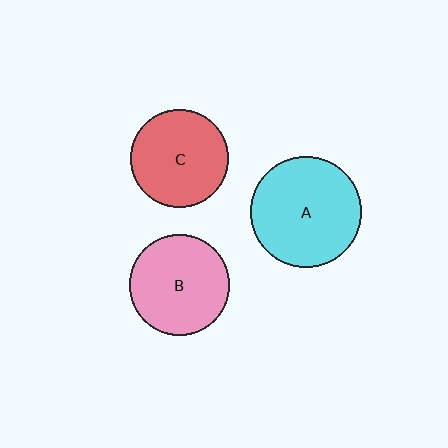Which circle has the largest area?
Circle A (cyan).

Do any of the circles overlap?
No, none of the circles overlap.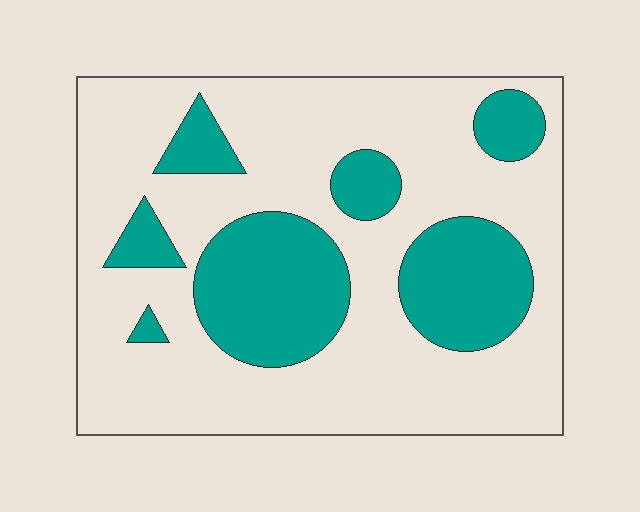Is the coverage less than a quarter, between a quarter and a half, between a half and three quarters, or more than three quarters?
Between a quarter and a half.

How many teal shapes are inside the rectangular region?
7.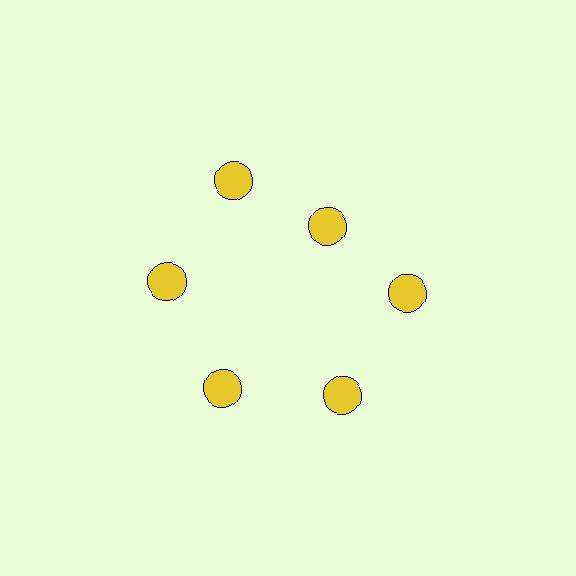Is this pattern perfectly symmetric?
No. The 6 yellow circles are arranged in a ring, but one element near the 1 o'clock position is pulled inward toward the center, breaking the 6-fold rotational symmetry.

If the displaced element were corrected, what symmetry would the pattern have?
It would have 6-fold rotational symmetry — the pattern would map onto itself every 60 degrees.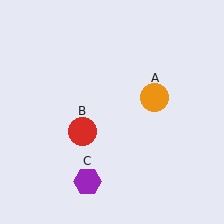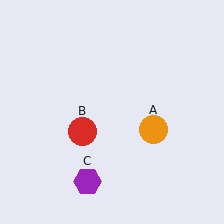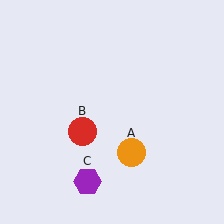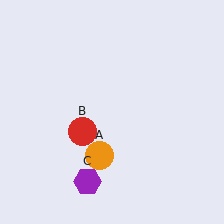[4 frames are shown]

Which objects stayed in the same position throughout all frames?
Red circle (object B) and purple hexagon (object C) remained stationary.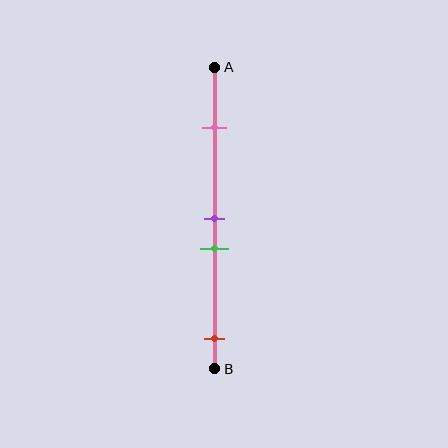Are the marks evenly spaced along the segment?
No, the marks are not evenly spaced.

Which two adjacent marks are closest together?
The purple and green marks are the closest adjacent pair.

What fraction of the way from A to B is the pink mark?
The pink mark is approximately 20% (0.2) of the way from A to B.